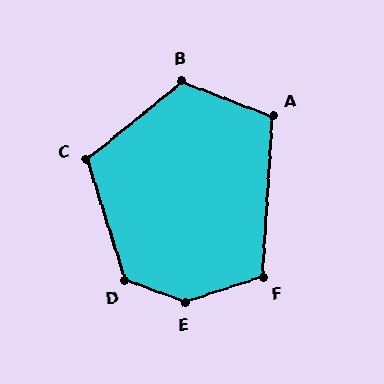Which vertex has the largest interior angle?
E, at approximately 142 degrees.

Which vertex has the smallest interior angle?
A, at approximately 107 degrees.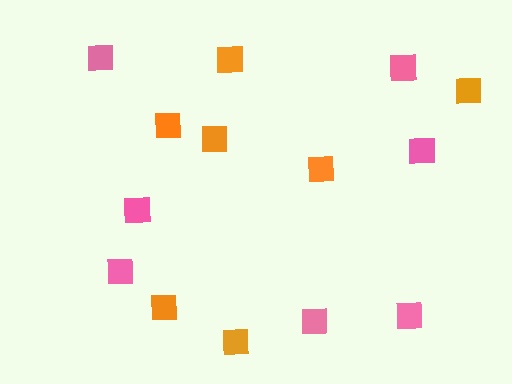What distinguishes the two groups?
There are 2 groups: one group of orange squares (7) and one group of pink squares (7).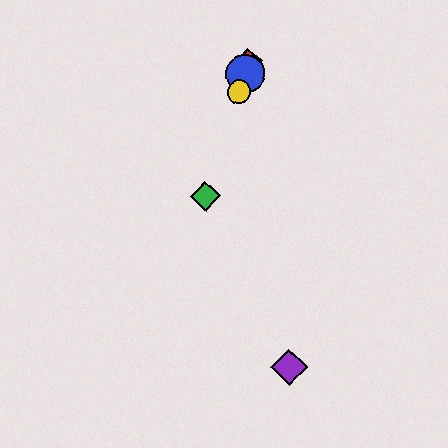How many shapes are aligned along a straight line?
4 shapes (the red diamond, the blue circle, the green diamond, the yellow circle) are aligned along a straight line.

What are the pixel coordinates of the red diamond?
The red diamond is at (249, 62).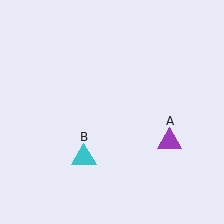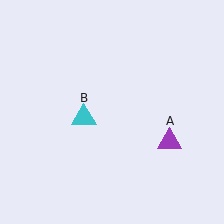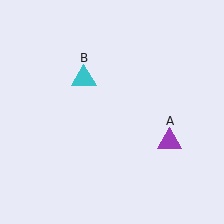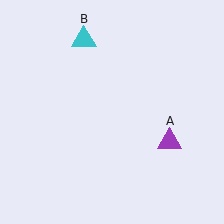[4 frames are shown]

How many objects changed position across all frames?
1 object changed position: cyan triangle (object B).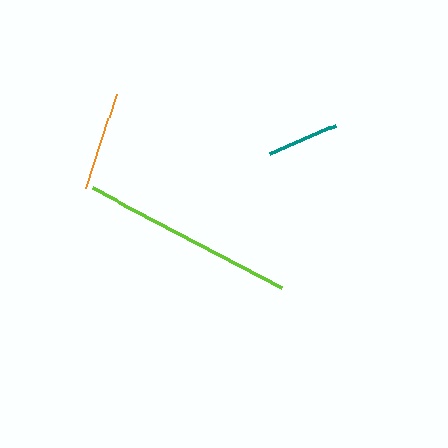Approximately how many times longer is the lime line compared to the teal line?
The lime line is approximately 3.0 times the length of the teal line.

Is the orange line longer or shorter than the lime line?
The lime line is longer than the orange line.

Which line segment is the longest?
The lime line is the longest at approximately 214 pixels.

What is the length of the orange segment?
The orange segment is approximately 99 pixels long.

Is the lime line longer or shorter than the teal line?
The lime line is longer than the teal line.